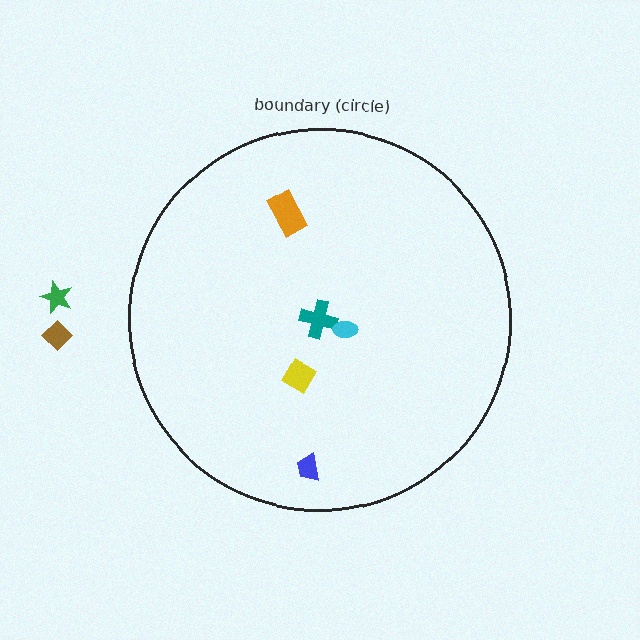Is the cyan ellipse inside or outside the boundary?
Inside.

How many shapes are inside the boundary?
5 inside, 2 outside.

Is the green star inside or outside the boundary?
Outside.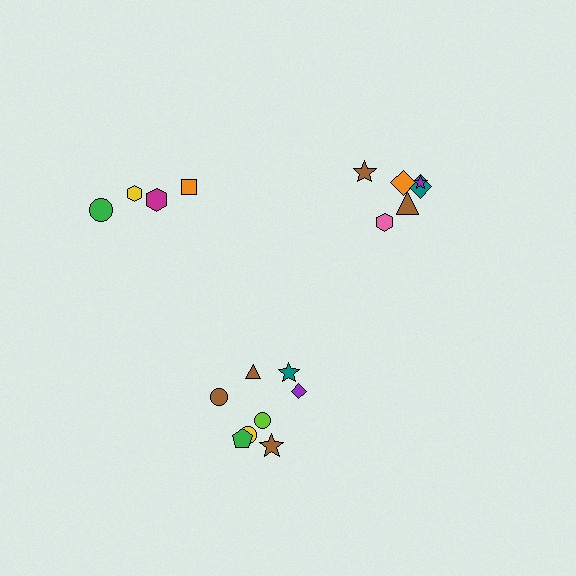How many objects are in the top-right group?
There are 6 objects.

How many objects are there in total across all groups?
There are 18 objects.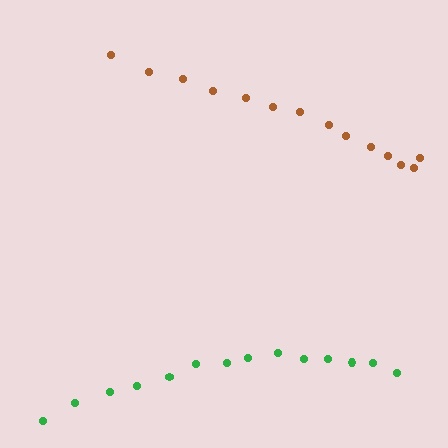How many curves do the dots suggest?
There are 2 distinct paths.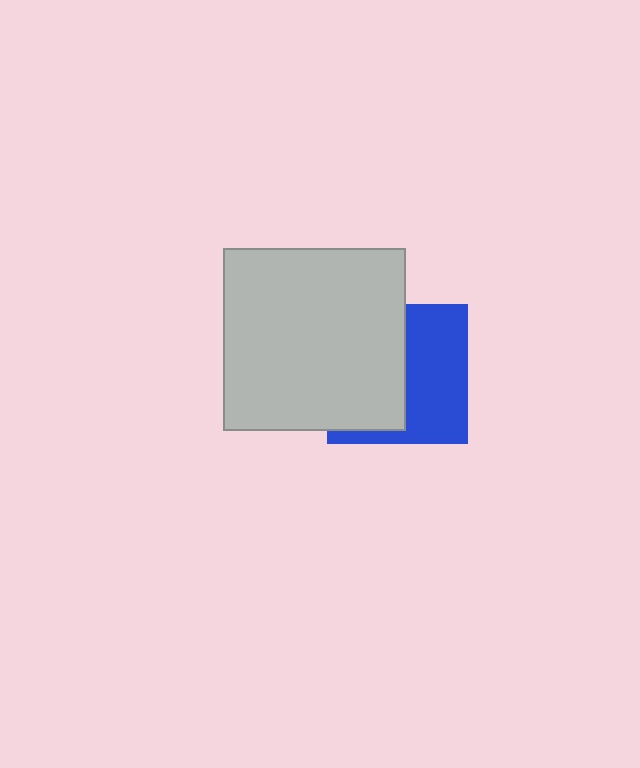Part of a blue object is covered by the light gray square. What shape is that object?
It is a square.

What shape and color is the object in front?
The object in front is a light gray square.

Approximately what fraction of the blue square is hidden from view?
Roughly 51% of the blue square is hidden behind the light gray square.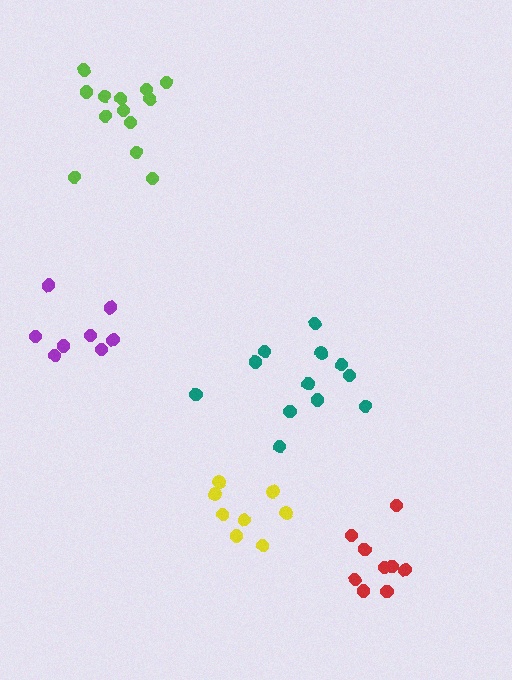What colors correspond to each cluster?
The clusters are colored: yellow, red, teal, lime, purple.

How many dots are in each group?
Group 1: 8 dots, Group 2: 9 dots, Group 3: 12 dots, Group 4: 13 dots, Group 5: 8 dots (50 total).